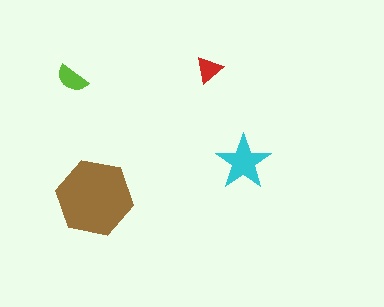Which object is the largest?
The brown hexagon.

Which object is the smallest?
The red triangle.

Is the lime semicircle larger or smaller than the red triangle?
Larger.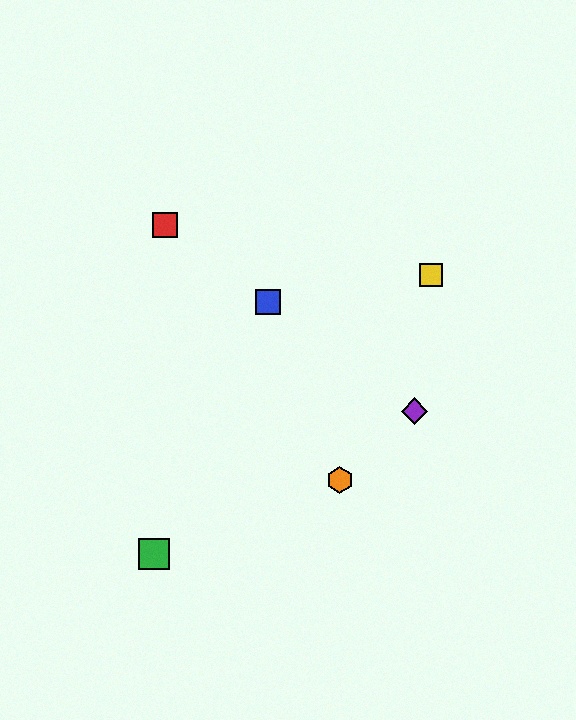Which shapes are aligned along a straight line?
The red square, the blue square, the purple diamond are aligned along a straight line.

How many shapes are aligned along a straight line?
3 shapes (the red square, the blue square, the purple diamond) are aligned along a straight line.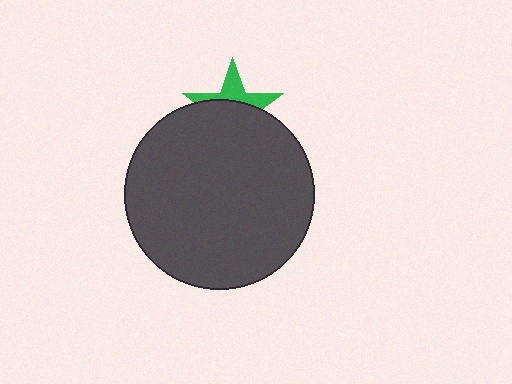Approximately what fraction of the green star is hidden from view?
Roughly 63% of the green star is hidden behind the dark gray circle.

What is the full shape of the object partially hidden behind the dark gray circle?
The partially hidden object is a green star.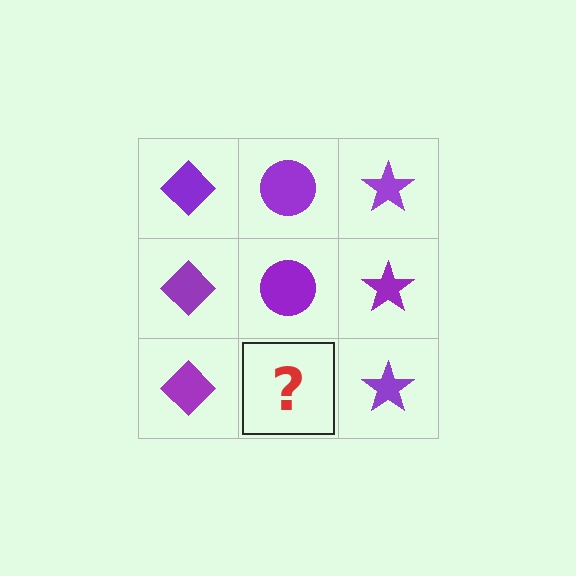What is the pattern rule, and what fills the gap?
The rule is that each column has a consistent shape. The gap should be filled with a purple circle.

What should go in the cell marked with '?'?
The missing cell should contain a purple circle.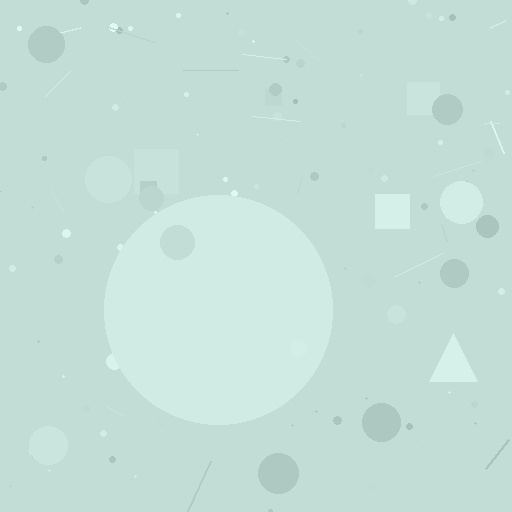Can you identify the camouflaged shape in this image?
The camouflaged shape is a circle.